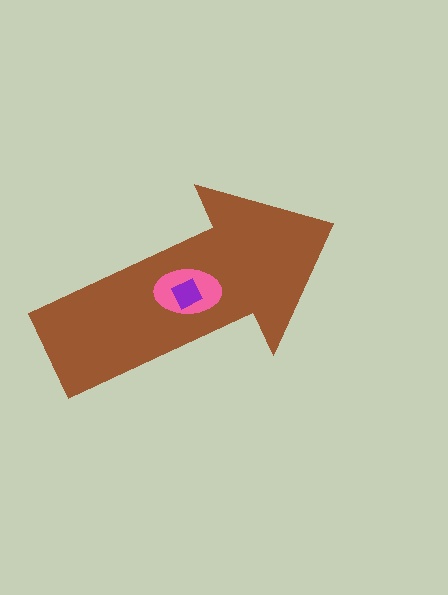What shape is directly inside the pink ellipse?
The purple diamond.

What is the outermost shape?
The brown arrow.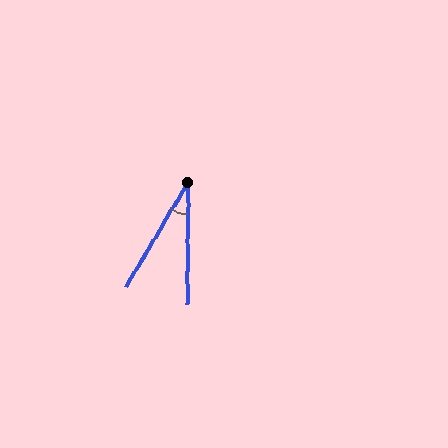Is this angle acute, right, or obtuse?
It is acute.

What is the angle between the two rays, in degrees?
Approximately 30 degrees.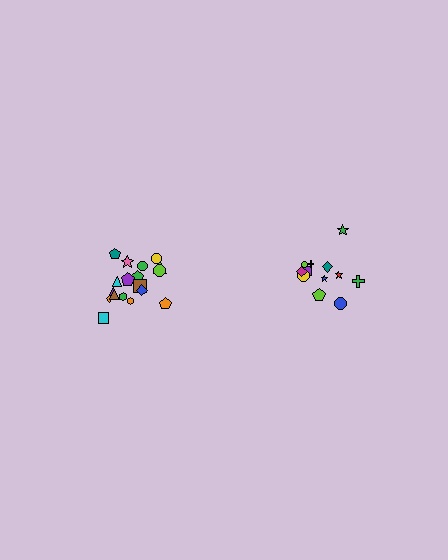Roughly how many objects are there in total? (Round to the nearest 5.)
Roughly 30 objects in total.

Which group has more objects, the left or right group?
The left group.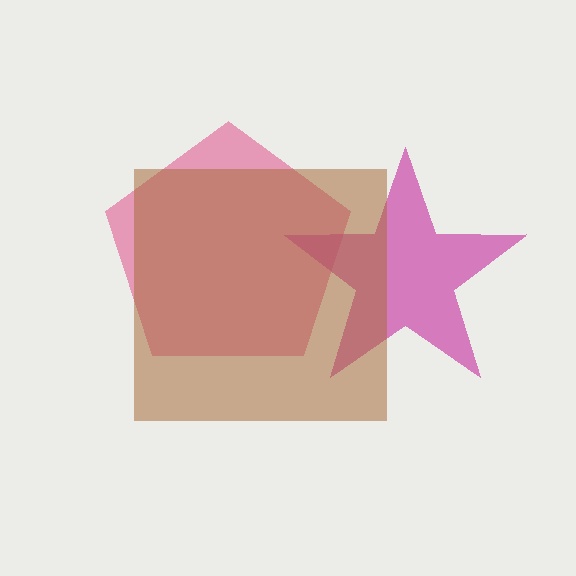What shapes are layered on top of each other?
The layered shapes are: a pink pentagon, a magenta star, a brown square.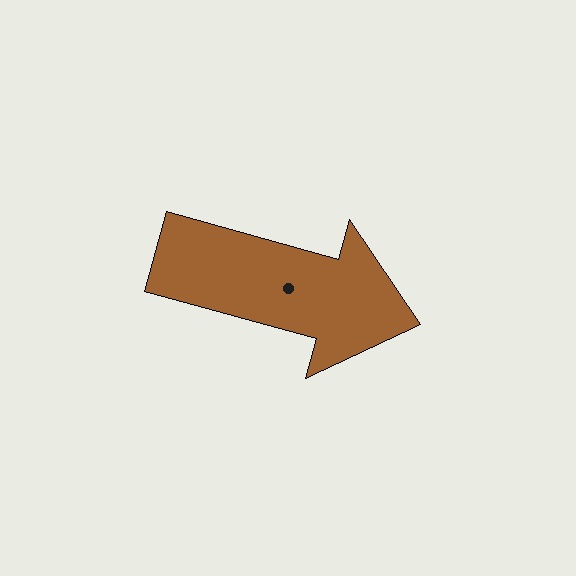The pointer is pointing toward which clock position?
Roughly 4 o'clock.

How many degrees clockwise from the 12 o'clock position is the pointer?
Approximately 105 degrees.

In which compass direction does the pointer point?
East.